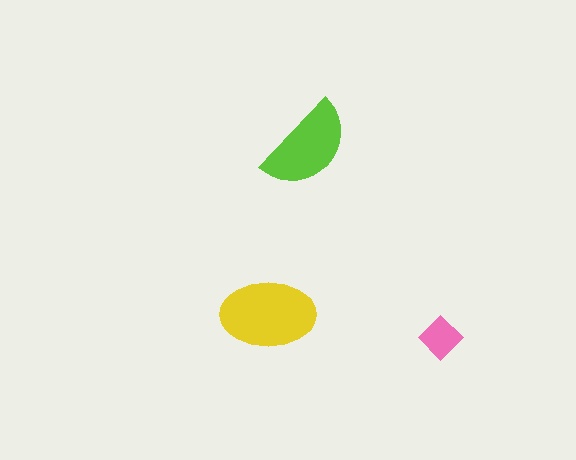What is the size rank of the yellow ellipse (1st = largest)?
1st.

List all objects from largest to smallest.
The yellow ellipse, the lime semicircle, the pink diamond.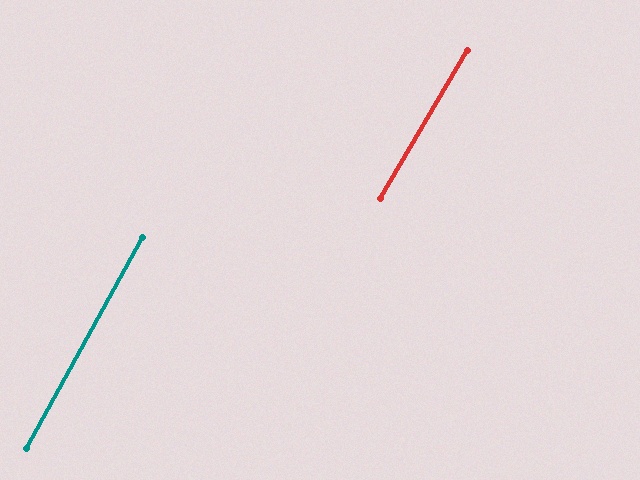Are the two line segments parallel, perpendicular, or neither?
Parallel — their directions differ by only 1.7°.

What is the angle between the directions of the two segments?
Approximately 2 degrees.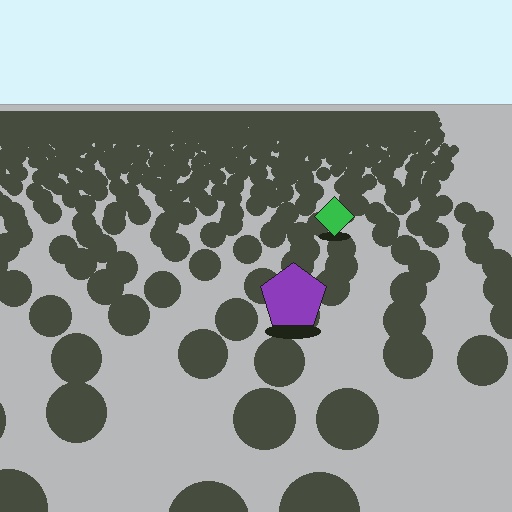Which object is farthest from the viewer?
The green diamond is farthest from the viewer. It appears smaller and the ground texture around it is denser.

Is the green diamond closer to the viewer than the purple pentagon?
No. The purple pentagon is closer — you can tell from the texture gradient: the ground texture is coarser near it.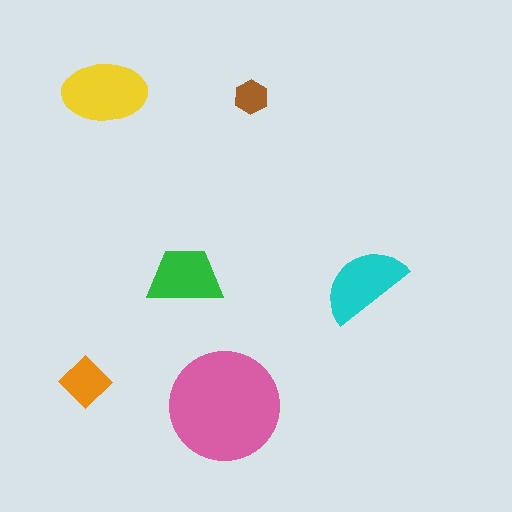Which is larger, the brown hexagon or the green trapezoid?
The green trapezoid.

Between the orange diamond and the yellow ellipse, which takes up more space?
The yellow ellipse.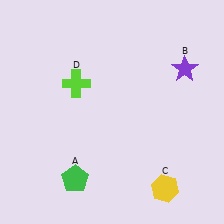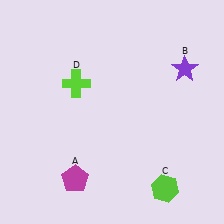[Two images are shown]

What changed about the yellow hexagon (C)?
In Image 1, C is yellow. In Image 2, it changed to lime.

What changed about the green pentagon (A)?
In Image 1, A is green. In Image 2, it changed to magenta.